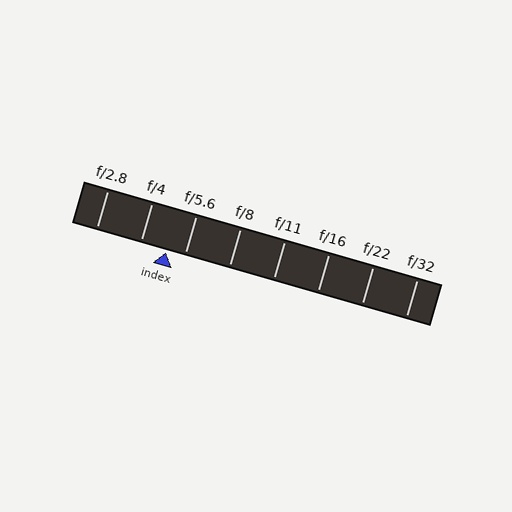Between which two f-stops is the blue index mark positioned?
The index mark is between f/4 and f/5.6.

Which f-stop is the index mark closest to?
The index mark is closest to f/5.6.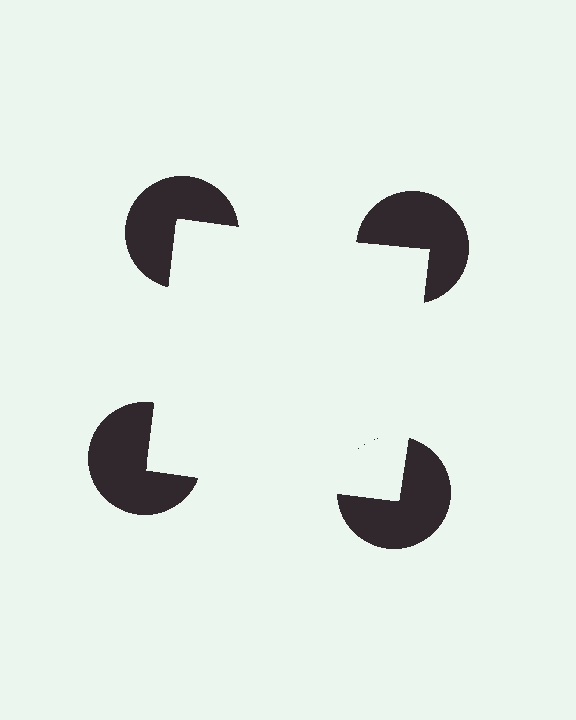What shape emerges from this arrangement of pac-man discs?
An illusory square — its edges are inferred from the aligned wedge cuts in the pac-man discs, not physically drawn.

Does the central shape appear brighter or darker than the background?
It typically appears slightly brighter than the background, even though no actual brightness change is drawn.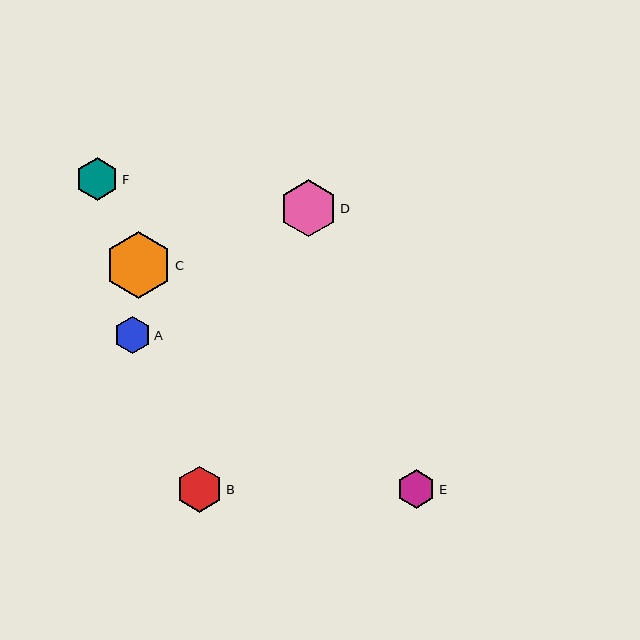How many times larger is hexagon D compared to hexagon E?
Hexagon D is approximately 1.5 times the size of hexagon E.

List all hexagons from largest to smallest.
From largest to smallest: C, D, B, F, E, A.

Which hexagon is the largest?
Hexagon C is the largest with a size of approximately 67 pixels.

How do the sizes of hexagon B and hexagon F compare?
Hexagon B and hexagon F are approximately the same size.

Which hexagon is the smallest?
Hexagon A is the smallest with a size of approximately 37 pixels.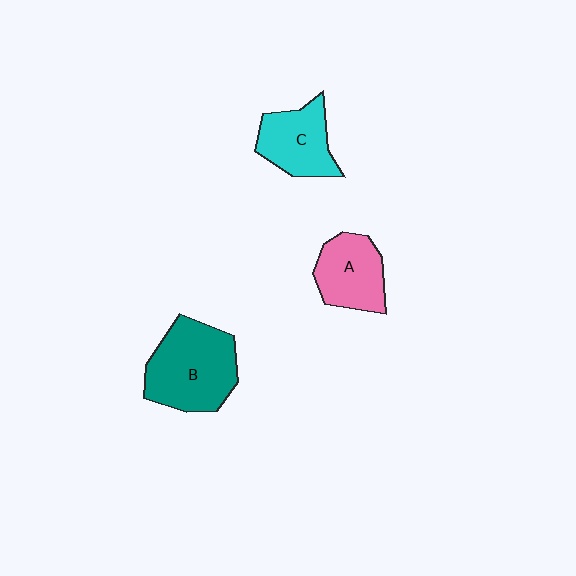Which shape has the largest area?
Shape B (teal).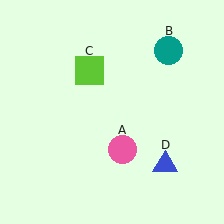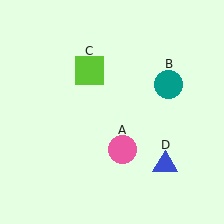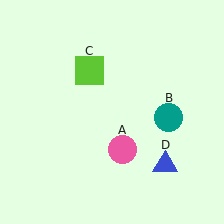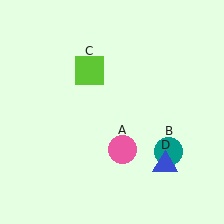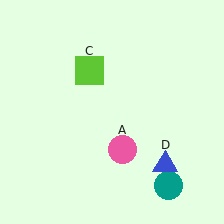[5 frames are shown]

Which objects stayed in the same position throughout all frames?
Pink circle (object A) and lime square (object C) and blue triangle (object D) remained stationary.